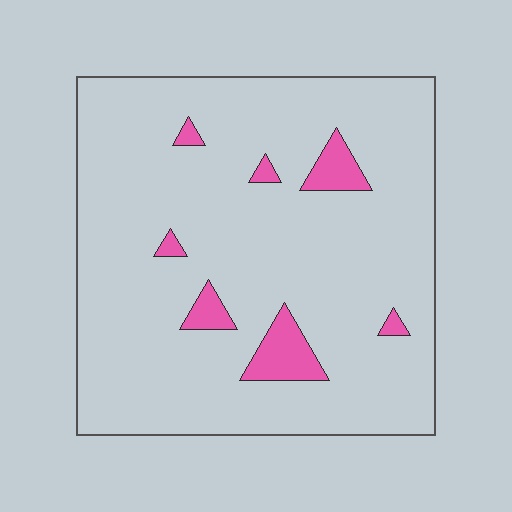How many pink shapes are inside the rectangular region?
7.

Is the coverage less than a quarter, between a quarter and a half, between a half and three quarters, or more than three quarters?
Less than a quarter.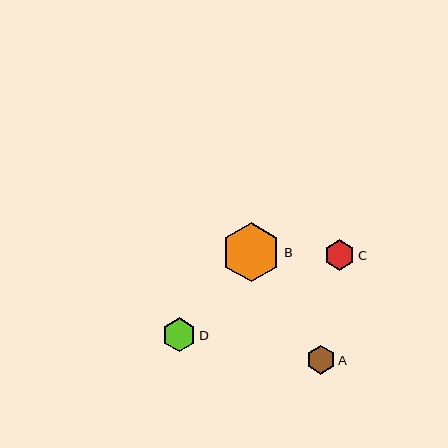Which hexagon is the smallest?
Hexagon A is the smallest with a size of approximately 29 pixels.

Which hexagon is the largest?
Hexagon B is the largest with a size of approximately 60 pixels.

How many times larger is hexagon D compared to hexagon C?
Hexagon D is approximately 1.1 times the size of hexagon C.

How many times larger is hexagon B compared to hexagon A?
Hexagon B is approximately 2.1 times the size of hexagon A.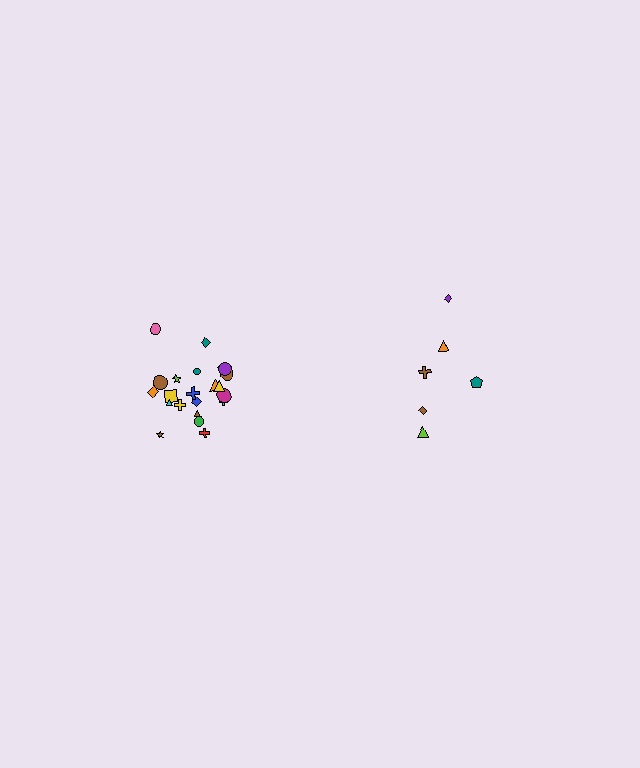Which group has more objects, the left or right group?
The left group.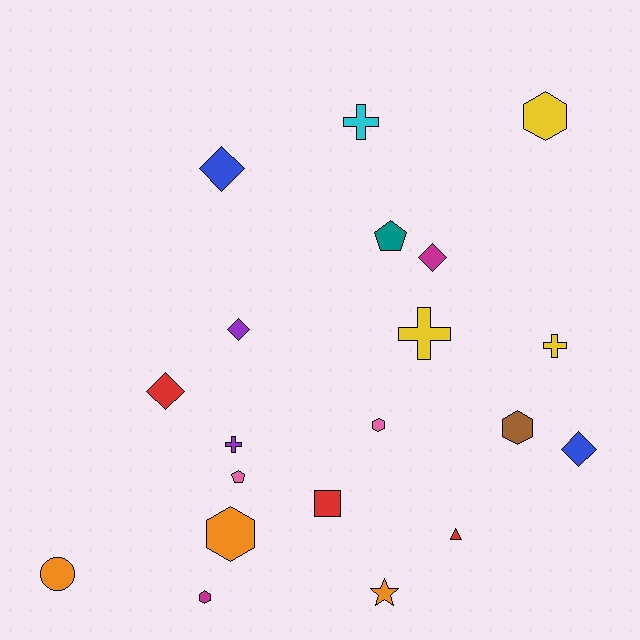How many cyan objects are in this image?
There is 1 cyan object.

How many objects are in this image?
There are 20 objects.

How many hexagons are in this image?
There are 5 hexagons.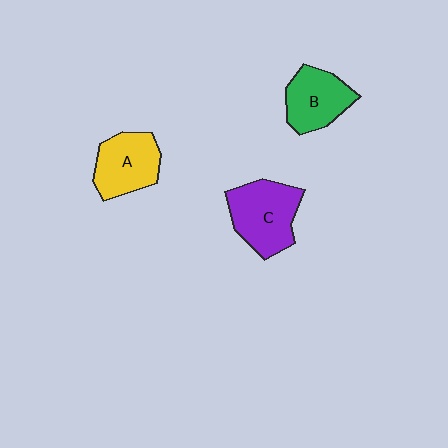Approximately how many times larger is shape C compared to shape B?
Approximately 1.3 times.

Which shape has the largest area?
Shape C (purple).